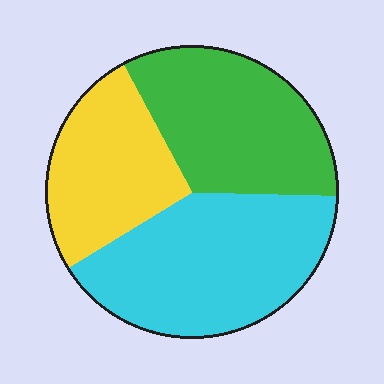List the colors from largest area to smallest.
From largest to smallest: cyan, green, yellow.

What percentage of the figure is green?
Green covers 33% of the figure.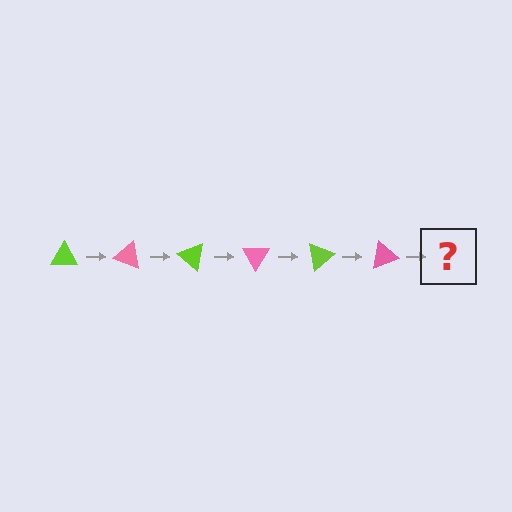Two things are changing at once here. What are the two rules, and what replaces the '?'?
The two rules are that it rotates 20 degrees each step and the color cycles through lime and pink. The '?' should be a lime triangle, rotated 120 degrees from the start.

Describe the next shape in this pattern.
It should be a lime triangle, rotated 120 degrees from the start.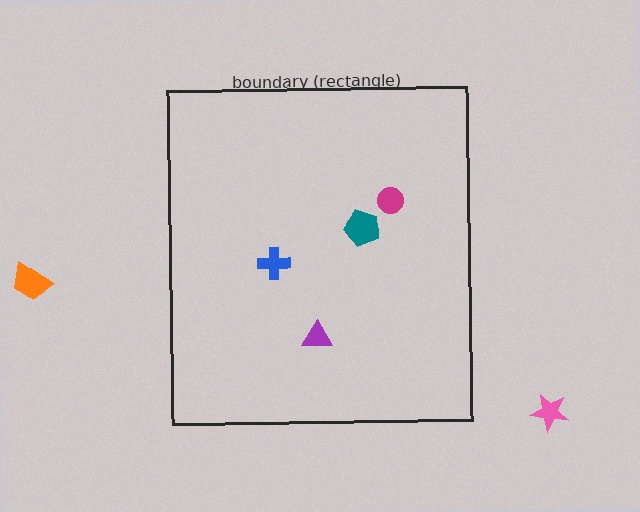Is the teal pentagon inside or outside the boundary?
Inside.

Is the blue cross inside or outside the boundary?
Inside.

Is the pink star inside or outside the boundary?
Outside.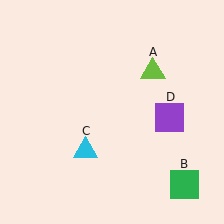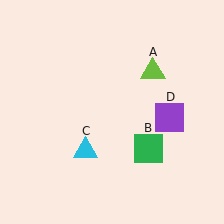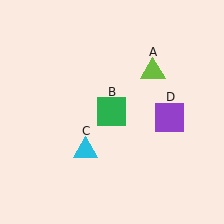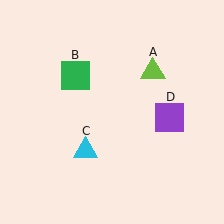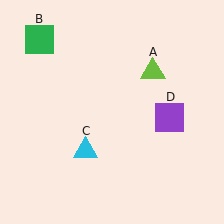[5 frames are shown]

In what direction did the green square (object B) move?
The green square (object B) moved up and to the left.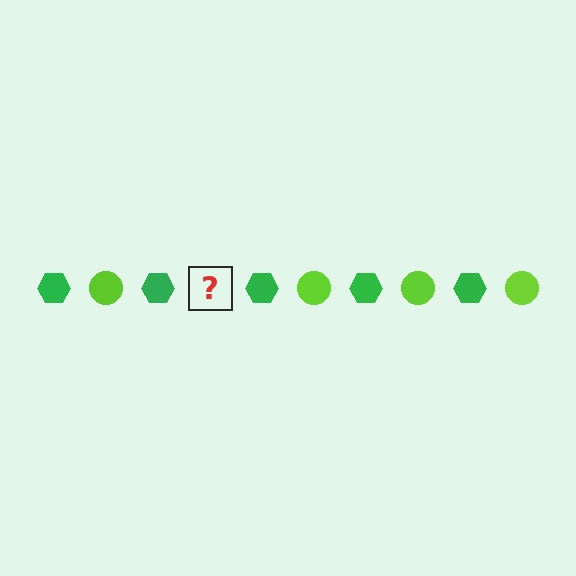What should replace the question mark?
The question mark should be replaced with a lime circle.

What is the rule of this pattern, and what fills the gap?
The rule is that the pattern alternates between green hexagon and lime circle. The gap should be filled with a lime circle.